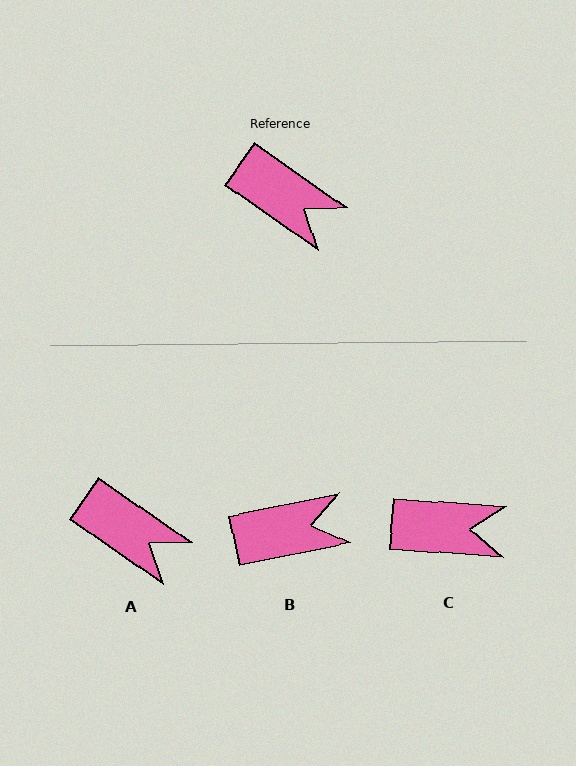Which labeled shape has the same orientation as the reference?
A.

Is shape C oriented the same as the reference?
No, it is off by about 30 degrees.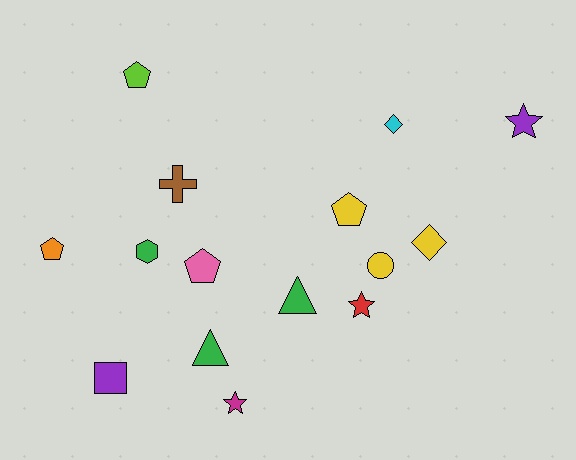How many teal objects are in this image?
There are no teal objects.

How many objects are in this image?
There are 15 objects.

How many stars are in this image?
There are 3 stars.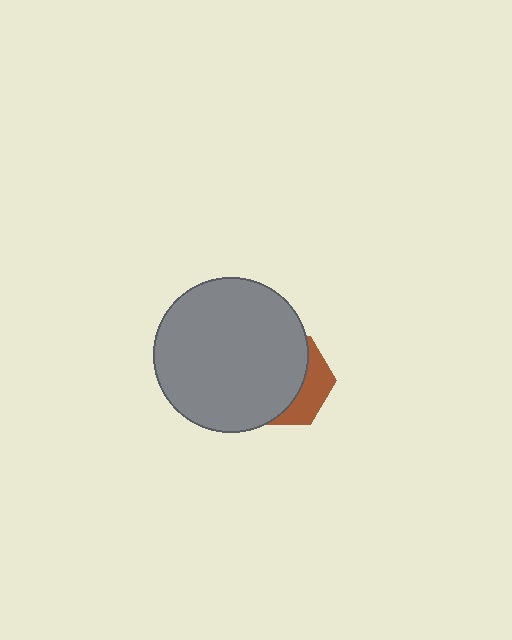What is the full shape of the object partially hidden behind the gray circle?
The partially hidden object is a brown hexagon.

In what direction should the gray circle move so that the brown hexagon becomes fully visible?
The gray circle should move left. That is the shortest direction to clear the overlap and leave the brown hexagon fully visible.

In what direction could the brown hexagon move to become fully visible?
The brown hexagon could move right. That would shift it out from behind the gray circle entirely.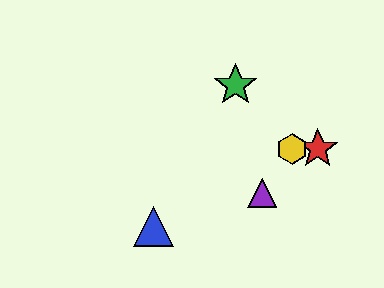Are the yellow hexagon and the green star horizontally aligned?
No, the yellow hexagon is at y≈149 and the green star is at y≈85.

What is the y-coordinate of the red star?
The red star is at y≈149.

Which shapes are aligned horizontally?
The red star, the yellow hexagon are aligned horizontally.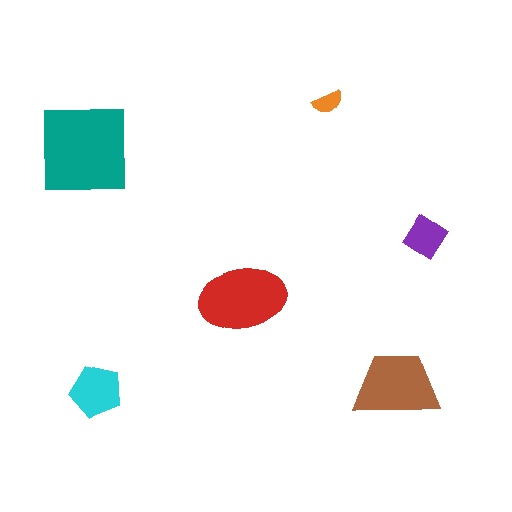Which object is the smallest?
The orange semicircle.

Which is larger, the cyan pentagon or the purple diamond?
The cyan pentagon.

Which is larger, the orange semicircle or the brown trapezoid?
The brown trapezoid.